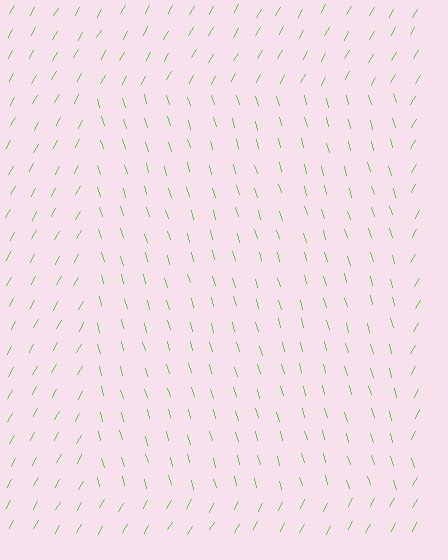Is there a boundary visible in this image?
Yes, there is a texture boundary formed by a change in line orientation.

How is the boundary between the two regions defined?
The boundary is defined purely by a change in line orientation (approximately 45 degrees difference). All lines are the same color and thickness.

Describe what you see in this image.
The image is filled with small lime line segments. A rectangle region in the image has lines oriented differently from the surrounding lines, creating a visible texture boundary.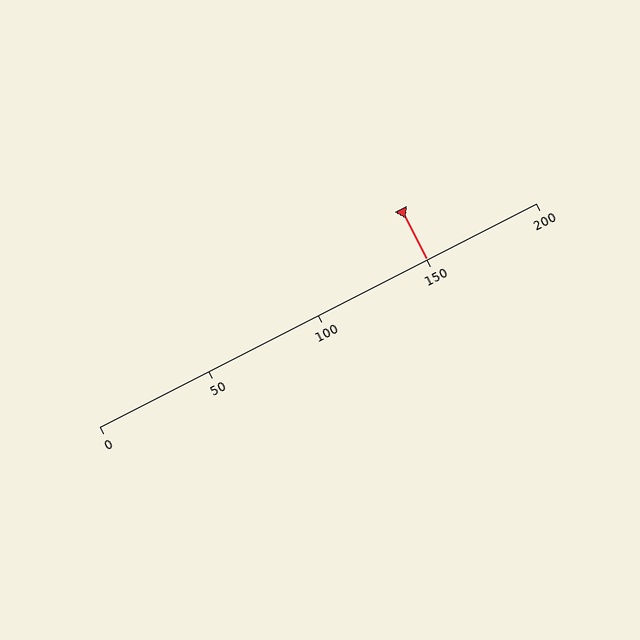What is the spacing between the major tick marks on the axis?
The major ticks are spaced 50 apart.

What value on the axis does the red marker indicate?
The marker indicates approximately 150.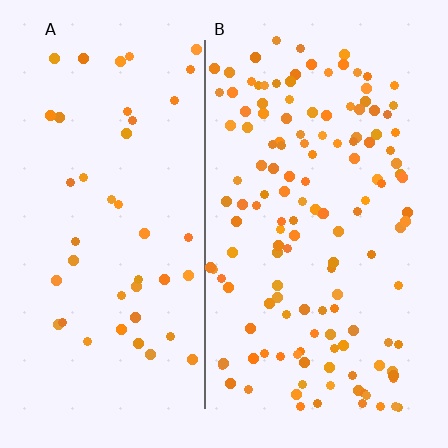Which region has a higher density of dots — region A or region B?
B (the right).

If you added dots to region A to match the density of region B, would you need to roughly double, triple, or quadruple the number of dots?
Approximately triple.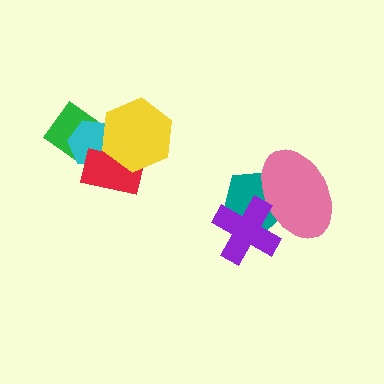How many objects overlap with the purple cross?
2 objects overlap with the purple cross.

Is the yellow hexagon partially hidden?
No, no other shape covers it.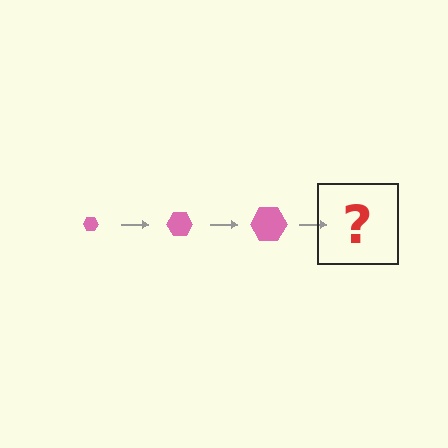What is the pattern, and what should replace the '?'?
The pattern is that the hexagon gets progressively larger each step. The '?' should be a pink hexagon, larger than the previous one.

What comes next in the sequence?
The next element should be a pink hexagon, larger than the previous one.